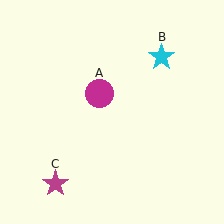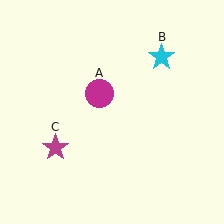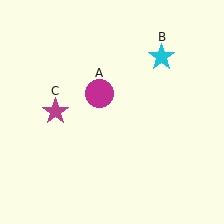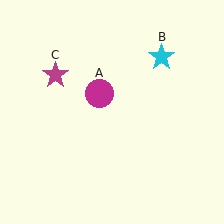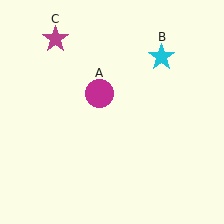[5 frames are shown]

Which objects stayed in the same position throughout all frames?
Magenta circle (object A) and cyan star (object B) remained stationary.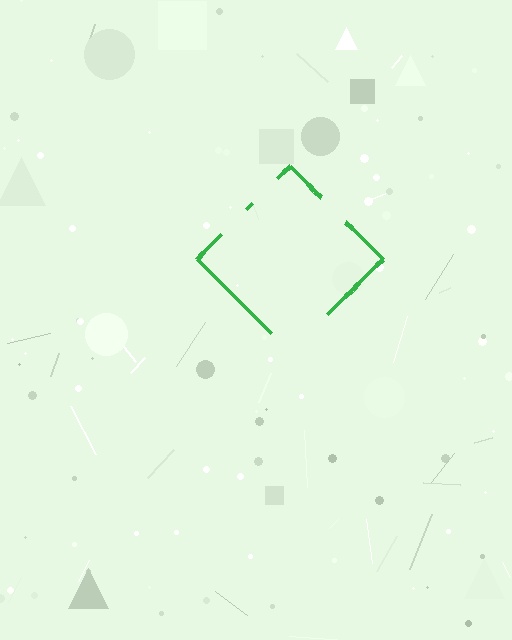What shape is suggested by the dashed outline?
The dashed outline suggests a diamond.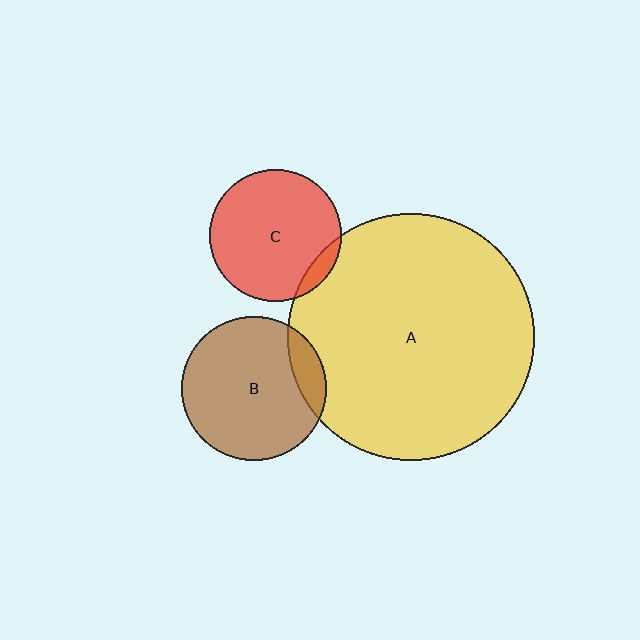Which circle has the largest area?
Circle A (yellow).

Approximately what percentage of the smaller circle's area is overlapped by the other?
Approximately 10%.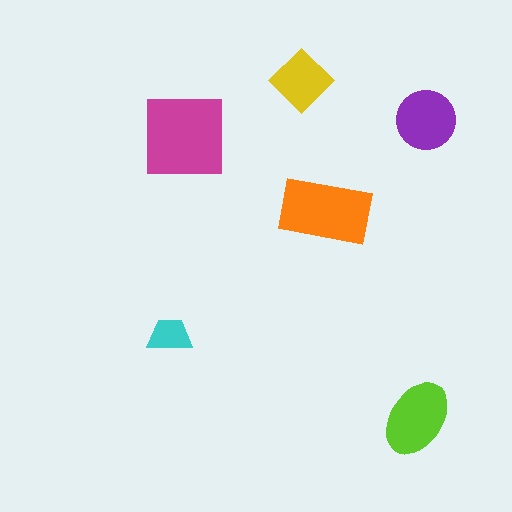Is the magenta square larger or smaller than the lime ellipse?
Larger.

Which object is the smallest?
The cyan trapezoid.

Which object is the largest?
The magenta square.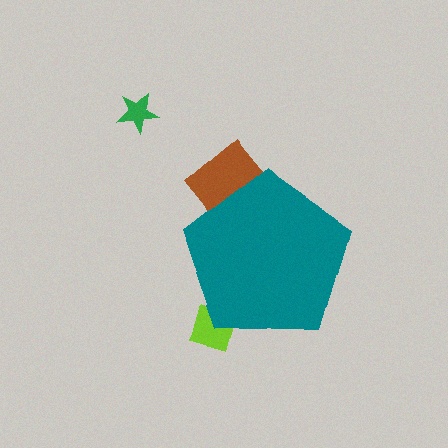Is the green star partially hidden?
No, the green star is fully visible.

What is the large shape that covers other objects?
A teal pentagon.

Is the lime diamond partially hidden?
Yes, the lime diamond is partially hidden behind the teal pentagon.